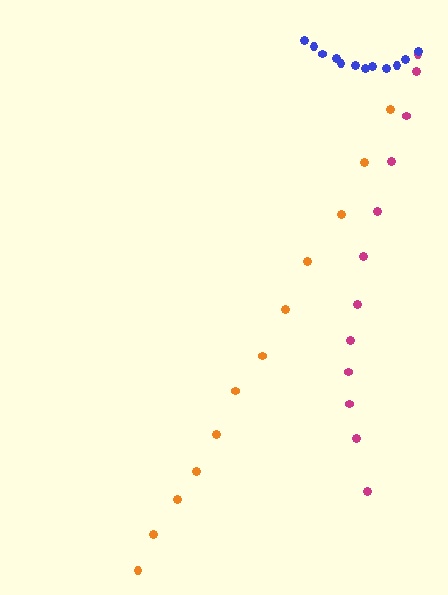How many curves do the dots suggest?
There are 3 distinct paths.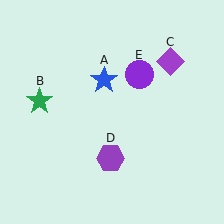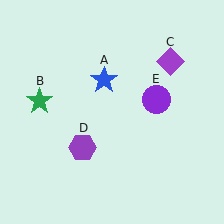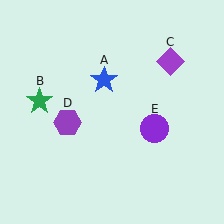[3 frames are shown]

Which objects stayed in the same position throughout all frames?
Blue star (object A) and green star (object B) and purple diamond (object C) remained stationary.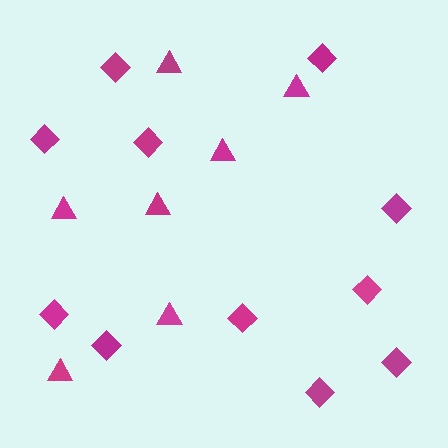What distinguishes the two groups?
There are 2 groups: one group of diamonds (11) and one group of triangles (7).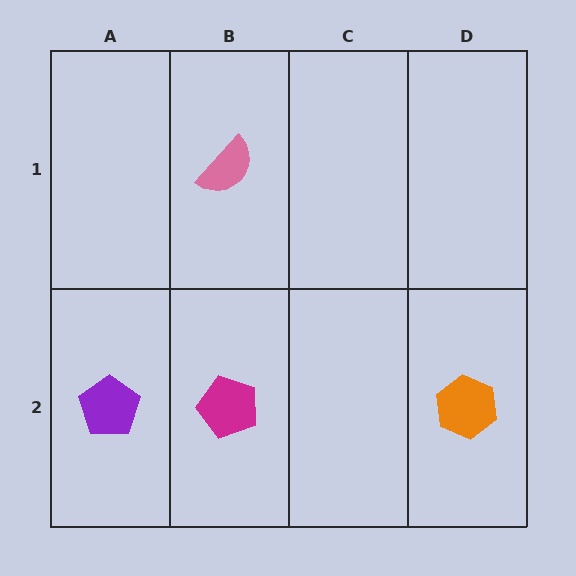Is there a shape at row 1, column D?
No, that cell is empty.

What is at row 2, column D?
An orange hexagon.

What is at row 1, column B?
A pink semicircle.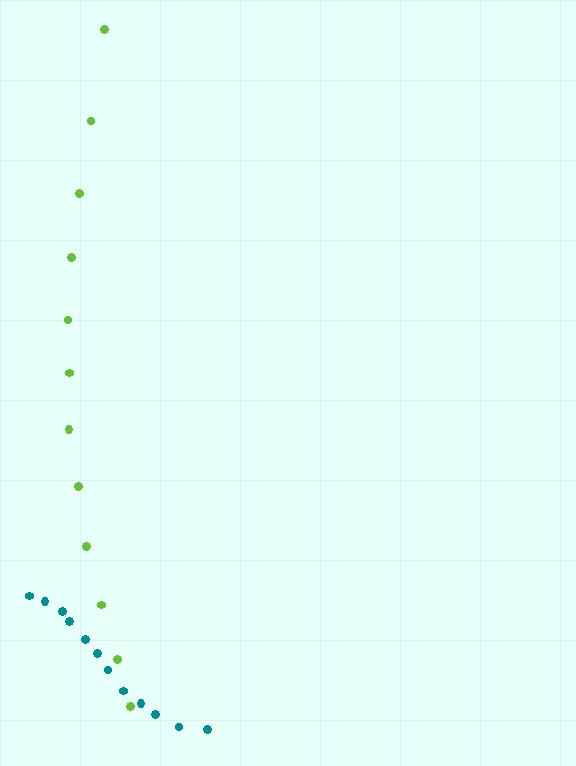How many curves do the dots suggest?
There are 2 distinct paths.